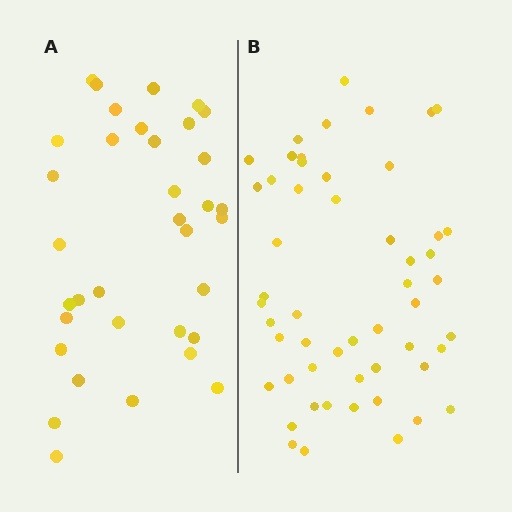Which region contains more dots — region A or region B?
Region B (the right region) has more dots.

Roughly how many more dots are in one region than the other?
Region B has approximately 20 more dots than region A.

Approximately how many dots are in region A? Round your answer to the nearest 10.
About 40 dots. (The exact count is 35, which rounds to 40.)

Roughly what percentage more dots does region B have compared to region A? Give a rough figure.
About 50% more.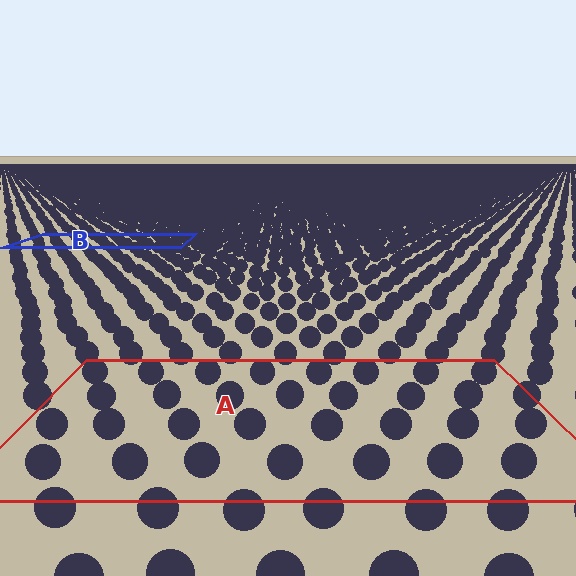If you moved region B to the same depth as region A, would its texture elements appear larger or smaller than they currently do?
They would appear larger. At a closer depth, the same texture elements are projected at a bigger on-screen size.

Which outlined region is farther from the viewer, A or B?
Region B is farther from the viewer — the texture elements inside it appear smaller and more densely packed.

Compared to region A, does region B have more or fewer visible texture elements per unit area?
Region B has more texture elements per unit area — they are packed more densely because it is farther away.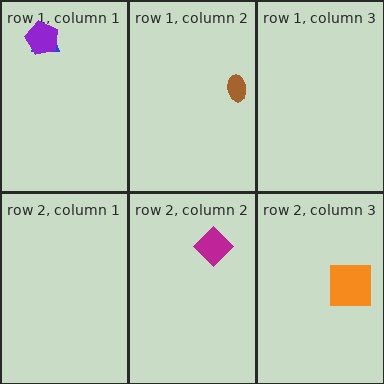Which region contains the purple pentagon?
The row 1, column 1 region.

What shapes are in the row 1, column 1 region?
The blue trapezoid, the purple pentagon.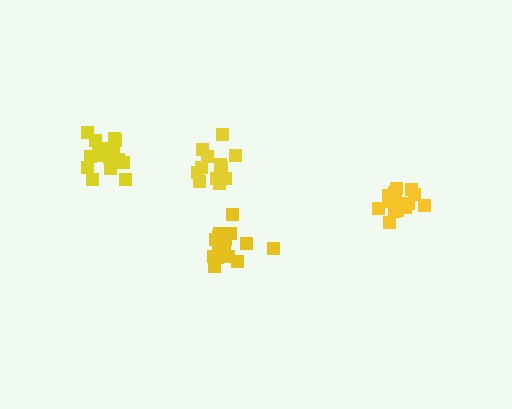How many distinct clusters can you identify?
There are 4 distinct clusters.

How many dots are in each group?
Group 1: 18 dots, Group 2: 14 dots, Group 3: 18 dots, Group 4: 14 dots (64 total).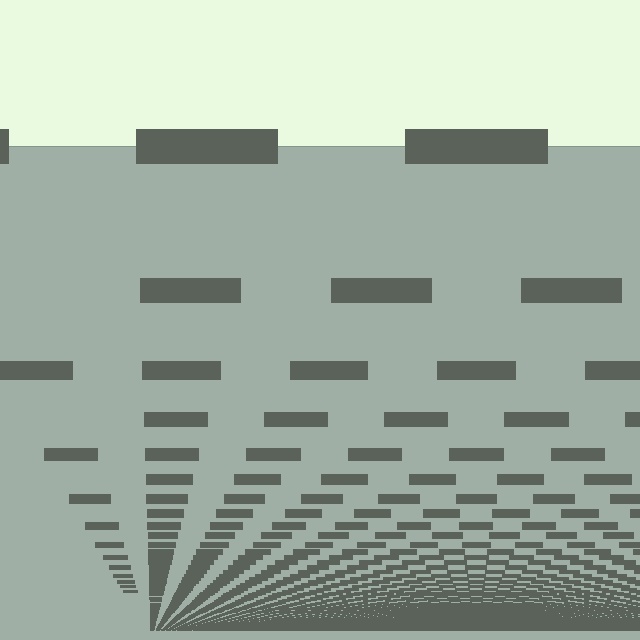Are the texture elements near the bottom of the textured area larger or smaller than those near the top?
Smaller. The gradient is inverted — elements near the bottom are smaller and denser.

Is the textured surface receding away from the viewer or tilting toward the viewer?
The surface appears to tilt toward the viewer. Texture elements get larger and sparser toward the top.